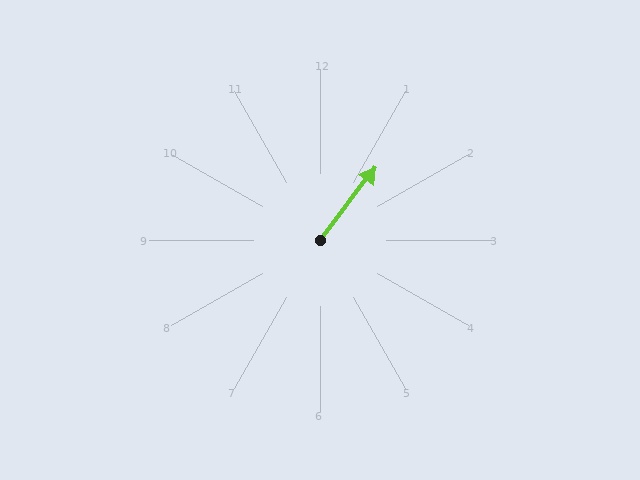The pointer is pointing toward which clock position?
Roughly 1 o'clock.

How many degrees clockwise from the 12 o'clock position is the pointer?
Approximately 37 degrees.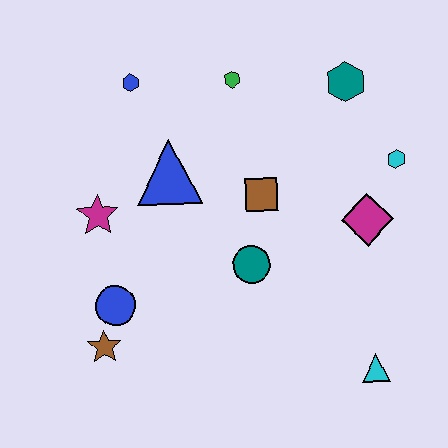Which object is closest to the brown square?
The teal circle is closest to the brown square.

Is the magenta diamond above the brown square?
No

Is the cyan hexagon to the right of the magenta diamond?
Yes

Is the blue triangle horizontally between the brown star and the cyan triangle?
Yes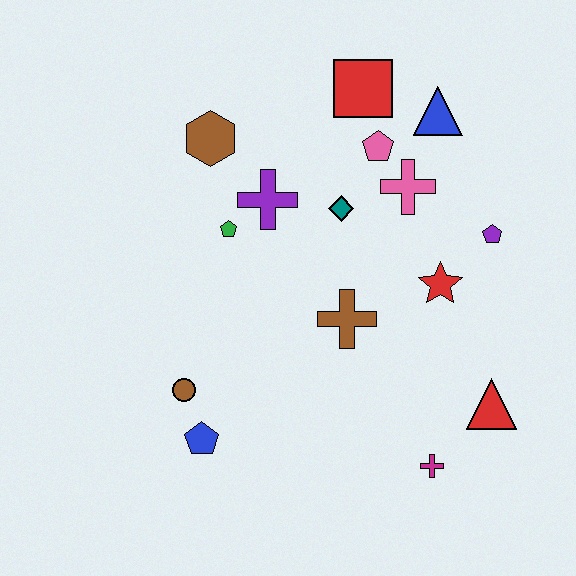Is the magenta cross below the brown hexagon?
Yes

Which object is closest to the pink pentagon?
The pink cross is closest to the pink pentagon.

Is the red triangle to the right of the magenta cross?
Yes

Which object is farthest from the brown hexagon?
The magenta cross is farthest from the brown hexagon.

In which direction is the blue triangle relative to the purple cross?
The blue triangle is to the right of the purple cross.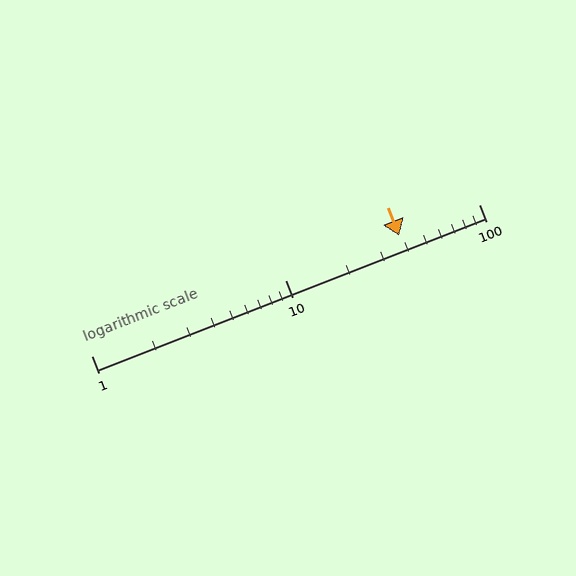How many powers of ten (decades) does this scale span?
The scale spans 2 decades, from 1 to 100.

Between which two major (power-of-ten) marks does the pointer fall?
The pointer is between 10 and 100.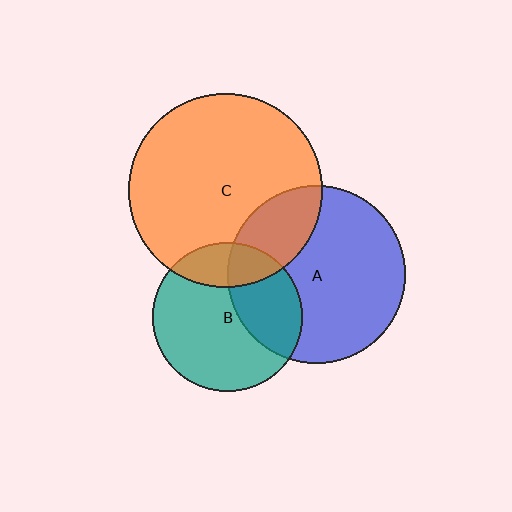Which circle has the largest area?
Circle C (orange).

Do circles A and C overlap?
Yes.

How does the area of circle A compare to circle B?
Approximately 1.4 times.